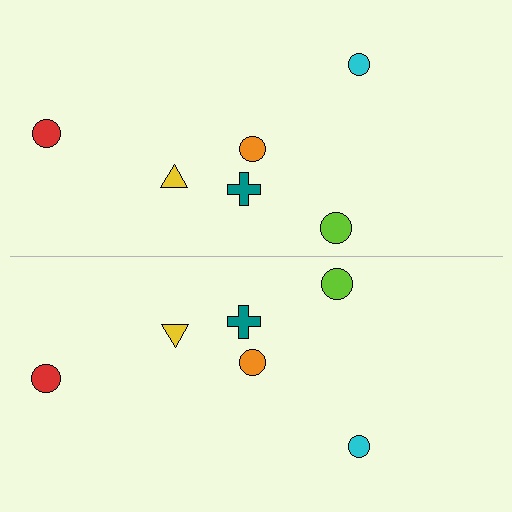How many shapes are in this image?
There are 12 shapes in this image.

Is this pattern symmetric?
Yes, this pattern has bilateral (reflection) symmetry.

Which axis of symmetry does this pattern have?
The pattern has a horizontal axis of symmetry running through the center of the image.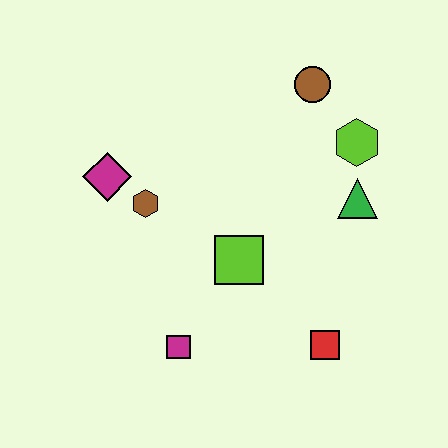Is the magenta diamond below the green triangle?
No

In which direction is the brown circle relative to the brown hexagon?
The brown circle is to the right of the brown hexagon.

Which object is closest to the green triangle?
The lime hexagon is closest to the green triangle.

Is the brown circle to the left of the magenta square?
No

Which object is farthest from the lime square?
The brown circle is farthest from the lime square.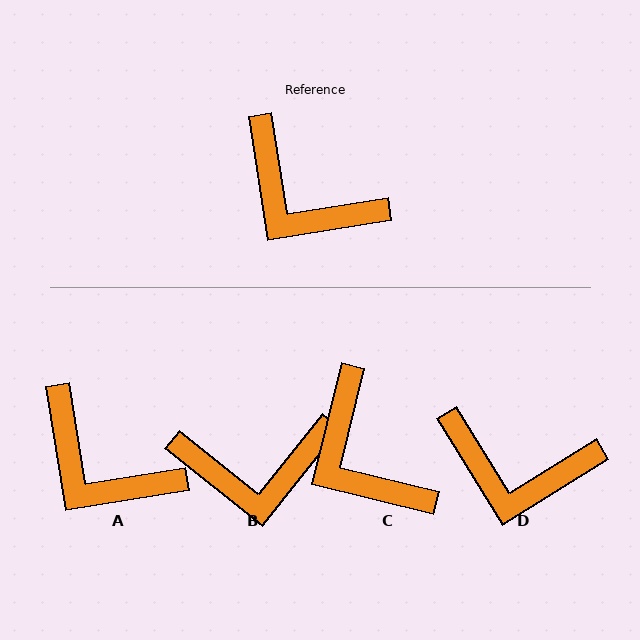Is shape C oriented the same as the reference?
No, it is off by about 23 degrees.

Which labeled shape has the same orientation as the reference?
A.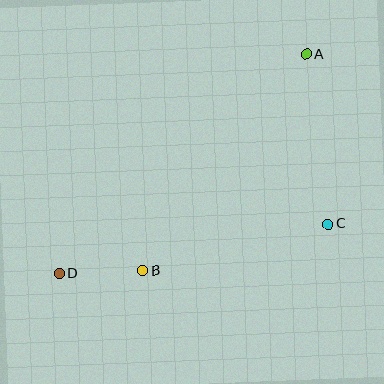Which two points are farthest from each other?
Points A and D are farthest from each other.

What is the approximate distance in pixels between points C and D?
The distance between C and D is approximately 273 pixels.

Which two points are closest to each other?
Points B and D are closest to each other.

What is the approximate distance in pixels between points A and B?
The distance between A and B is approximately 271 pixels.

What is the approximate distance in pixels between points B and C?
The distance between B and C is approximately 191 pixels.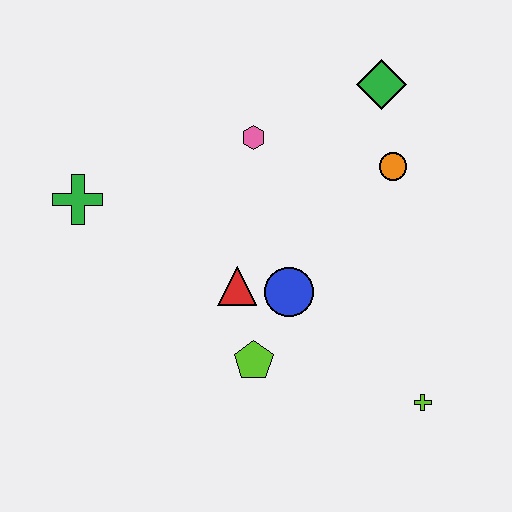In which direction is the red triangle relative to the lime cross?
The red triangle is to the left of the lime cross.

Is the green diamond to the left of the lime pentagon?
No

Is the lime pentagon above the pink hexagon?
No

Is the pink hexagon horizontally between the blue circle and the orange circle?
No